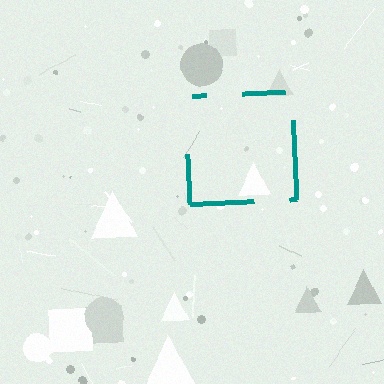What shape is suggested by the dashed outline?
The dashed outline suggests a square.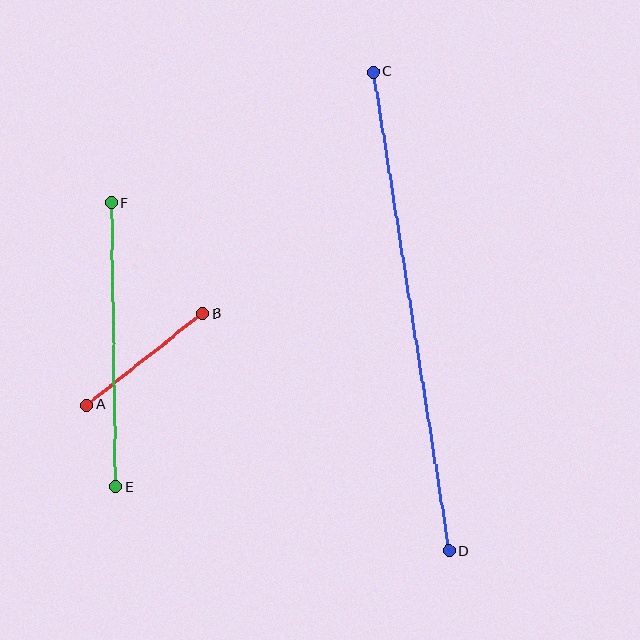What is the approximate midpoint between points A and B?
The midpoint is at approximately (145, 359) pixels.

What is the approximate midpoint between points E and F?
The midpoint is at approximately (113, 345) pixels.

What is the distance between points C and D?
The distance is approximately 485 pixels.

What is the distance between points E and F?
The distance is approximately 284 pixels.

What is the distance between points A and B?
The distance is approximately 148 pixels.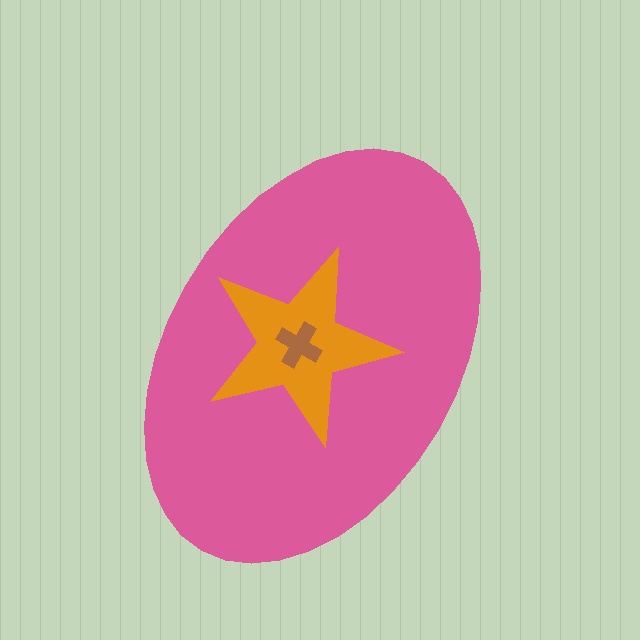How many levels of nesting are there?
3.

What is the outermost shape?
The pink ellipse.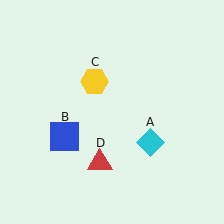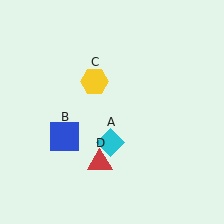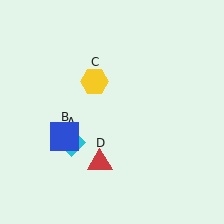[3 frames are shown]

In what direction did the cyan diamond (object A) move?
The cyan diamond (object A) moved left.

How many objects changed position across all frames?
1 object changed position: cyan diamond (object A).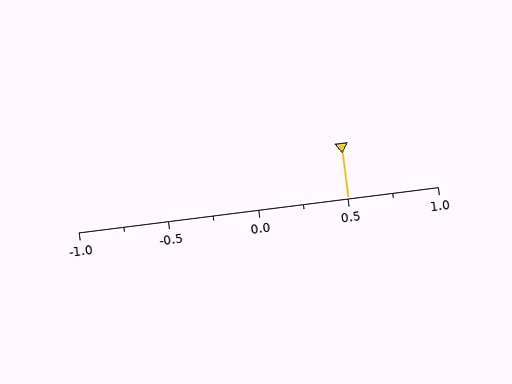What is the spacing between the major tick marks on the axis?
The major ticks are spaced 0.5 apart.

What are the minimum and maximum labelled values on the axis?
The axis runs from -1.0 to 1.0.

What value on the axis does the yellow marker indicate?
The marker indicates approximately 0.5.